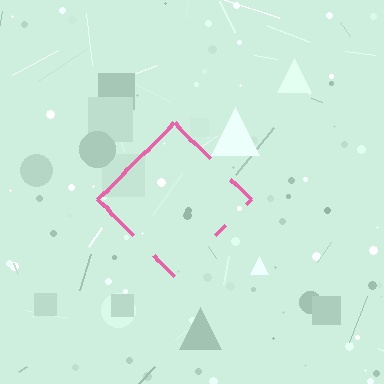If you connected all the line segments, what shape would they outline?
They would outline a diamond.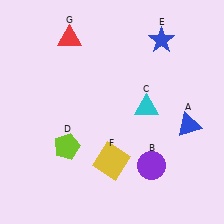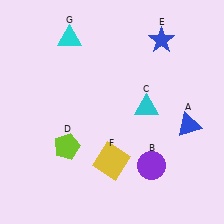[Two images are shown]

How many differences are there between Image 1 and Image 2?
There is 1 difference between the two images.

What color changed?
The triangle (G) changed from red in Image 1 to cyan in Image 2.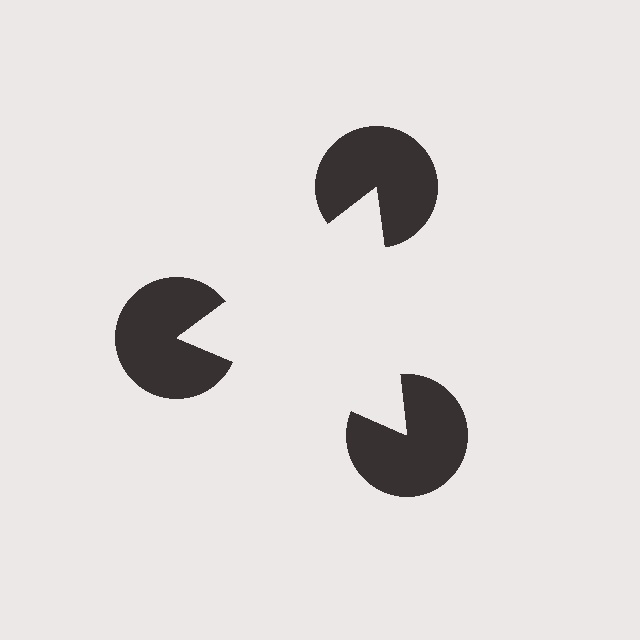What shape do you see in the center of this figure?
An illusory triangle — its edges are inferred from the aligned wedge cuts in the pac-man discs, not physically drawn.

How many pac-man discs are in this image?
There are 3 — one at each vertex of the illusory triangle.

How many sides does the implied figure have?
3 sides.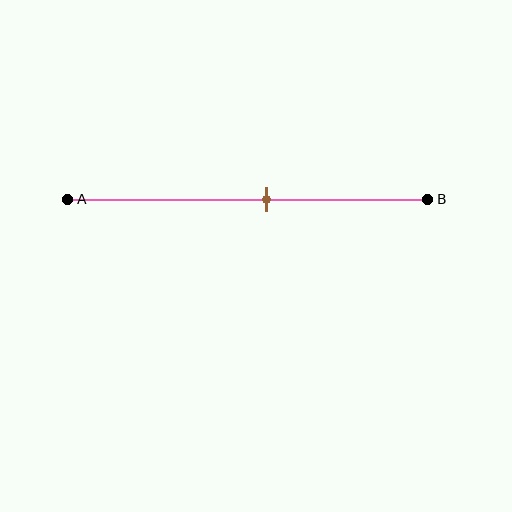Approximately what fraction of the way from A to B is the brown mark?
The brown mark is approximately 55% of the way from A to B.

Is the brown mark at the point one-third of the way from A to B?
No, the mark is at about 55% from A, not at the 33% one-third point.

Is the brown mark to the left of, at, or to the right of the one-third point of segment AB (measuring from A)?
The brown mark is to the right of the one-third point of segment AB.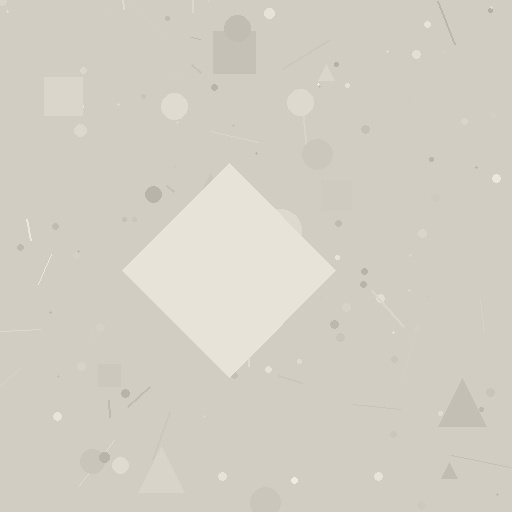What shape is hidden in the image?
A diamond is hidden in the image.